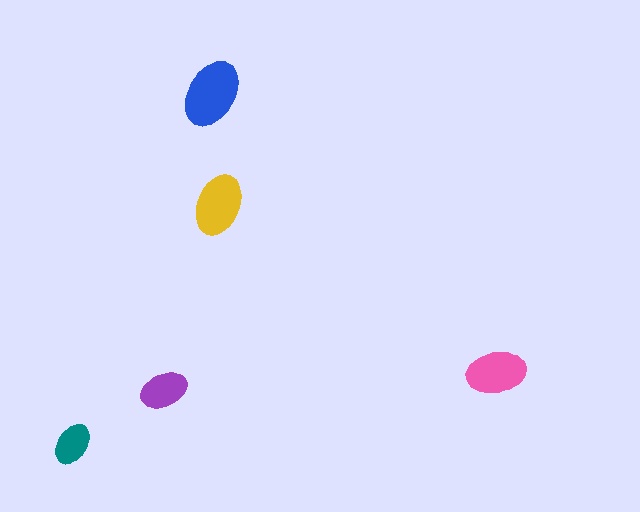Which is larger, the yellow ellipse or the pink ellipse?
The yellow one.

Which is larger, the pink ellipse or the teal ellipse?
The pink one.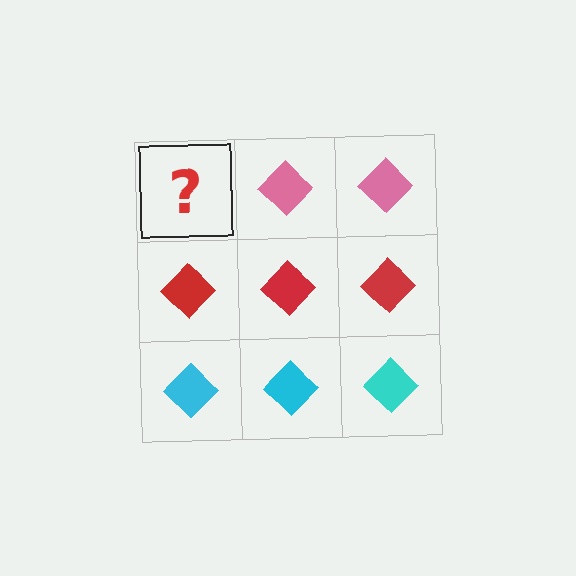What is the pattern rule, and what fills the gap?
The rule is that each row has a consistent color. The gap should be filled with a pink diamond.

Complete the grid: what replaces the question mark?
The question mark should be replaced with a pink diamond.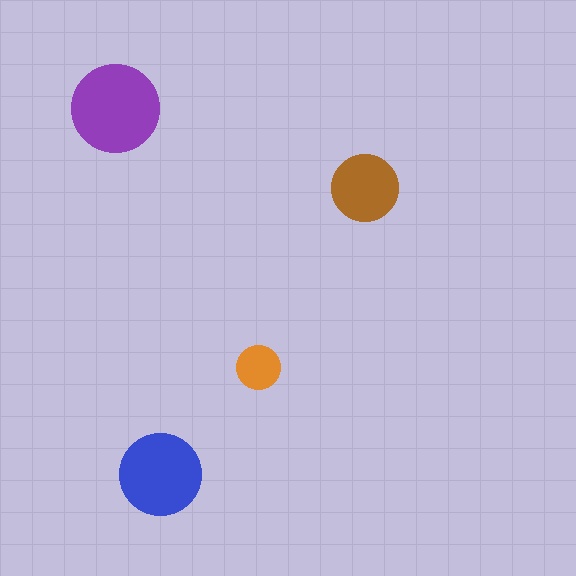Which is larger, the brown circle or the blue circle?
The blue one.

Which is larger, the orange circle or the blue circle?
The blue one.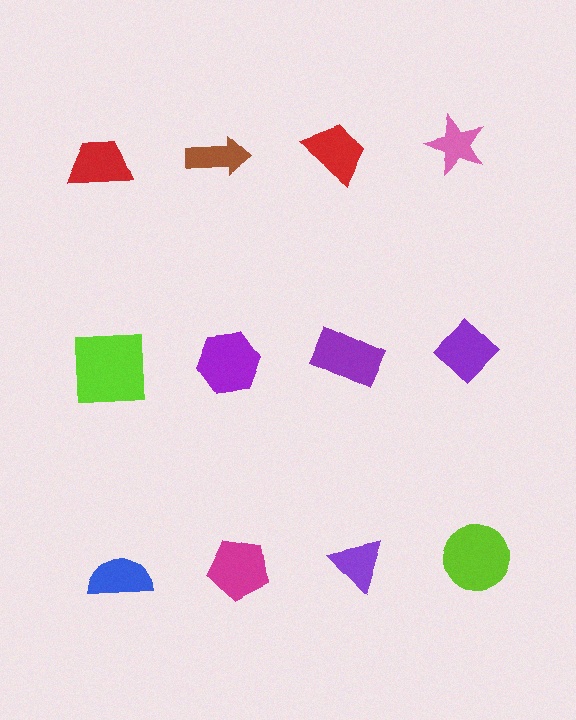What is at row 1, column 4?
A pink star.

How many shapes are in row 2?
4 shapes.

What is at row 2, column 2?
A purple hexagon.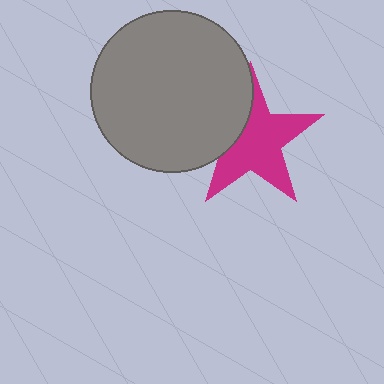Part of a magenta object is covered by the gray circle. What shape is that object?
It is a star.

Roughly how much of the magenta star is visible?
Most of it is visible (roughly 70%).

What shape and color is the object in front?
The object in front is a gray circle.